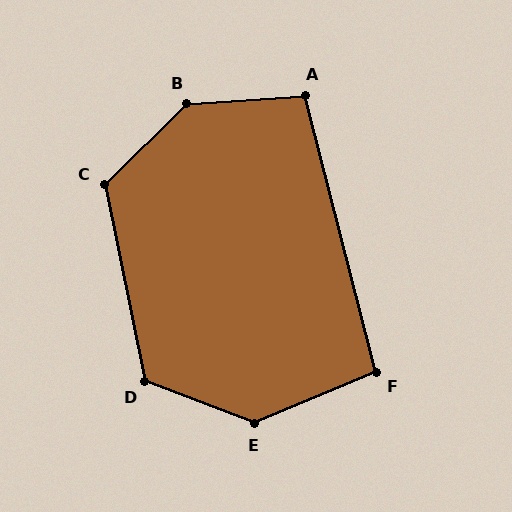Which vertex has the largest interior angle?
B, at approximately 139 degrees.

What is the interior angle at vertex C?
Approximately 123 degrees (obtuse).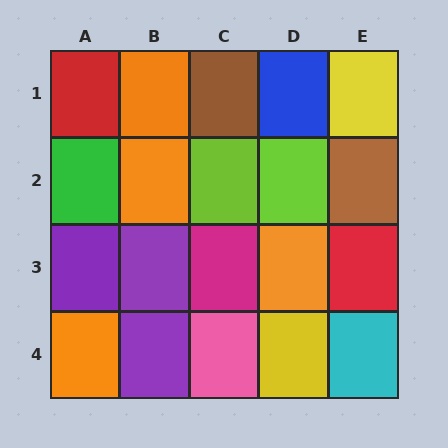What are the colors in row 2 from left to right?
Green, orange, lime, lime, brown.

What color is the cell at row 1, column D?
Blue.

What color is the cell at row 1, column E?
Yellow.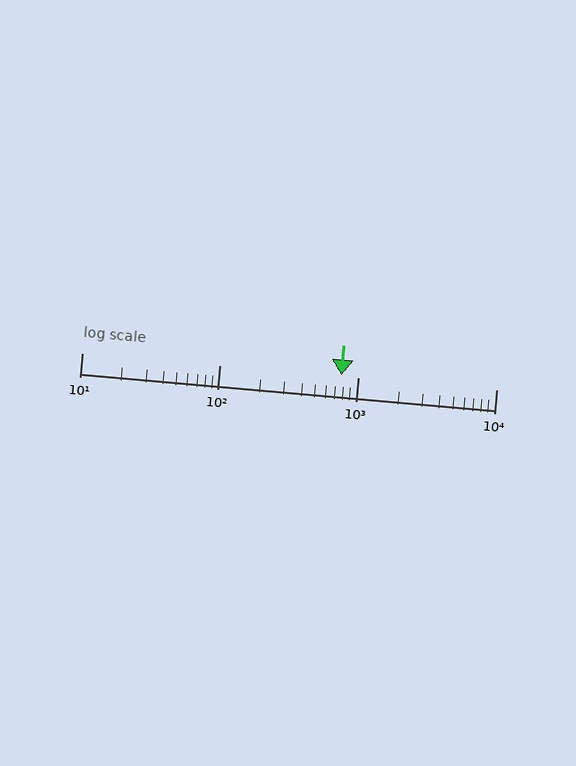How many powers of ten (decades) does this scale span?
The scale spans 3 decades, from 10 to 10000.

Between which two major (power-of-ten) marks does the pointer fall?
The pointer is between 100 and 1000.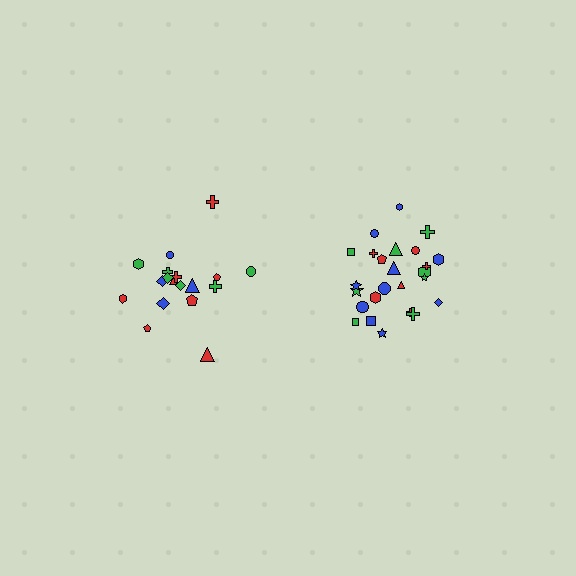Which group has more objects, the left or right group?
The right group.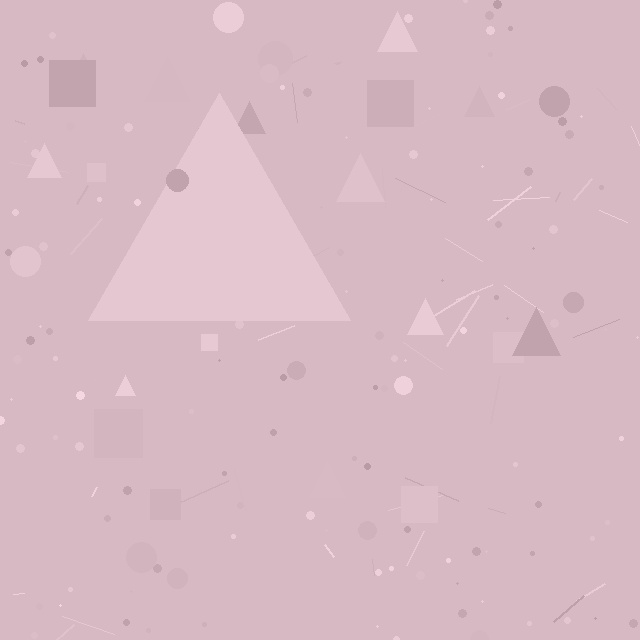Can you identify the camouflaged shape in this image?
The camouflaged shape is a triangle.